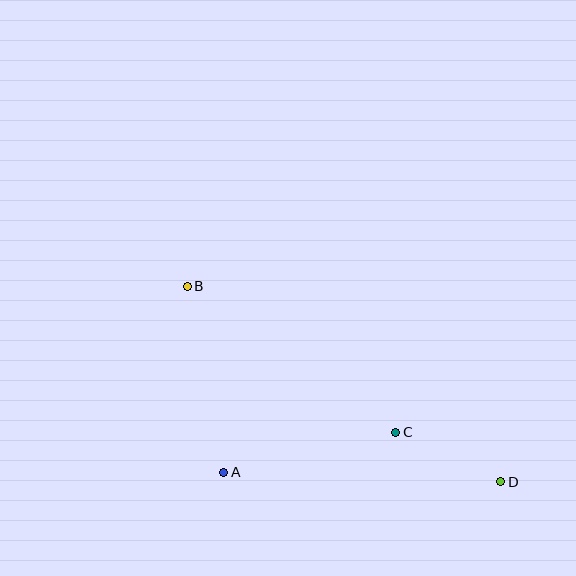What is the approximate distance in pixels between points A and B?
The distance between A and B is approximately 190 pixels.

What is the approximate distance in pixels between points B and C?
The distance between B and C is approximately 254 pixels.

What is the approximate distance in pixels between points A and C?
The distance between A and C is approximately 177 pixels.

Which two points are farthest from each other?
Points B and D are farthest from each other.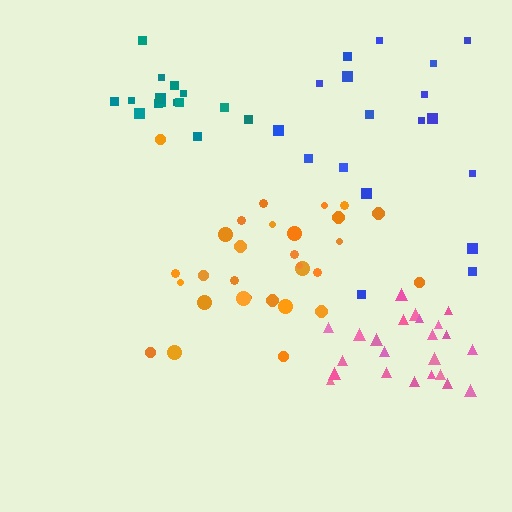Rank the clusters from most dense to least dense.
pink, teal, orange, blue.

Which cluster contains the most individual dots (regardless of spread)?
Orange (30).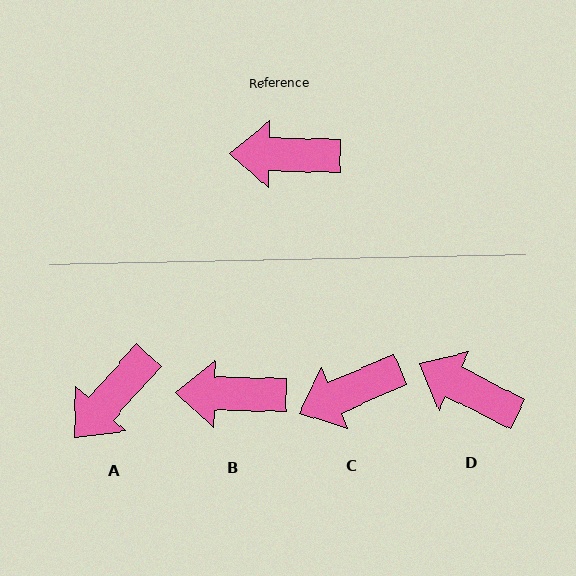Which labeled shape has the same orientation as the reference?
B.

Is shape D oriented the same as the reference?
No, it is off by about 26 degrees.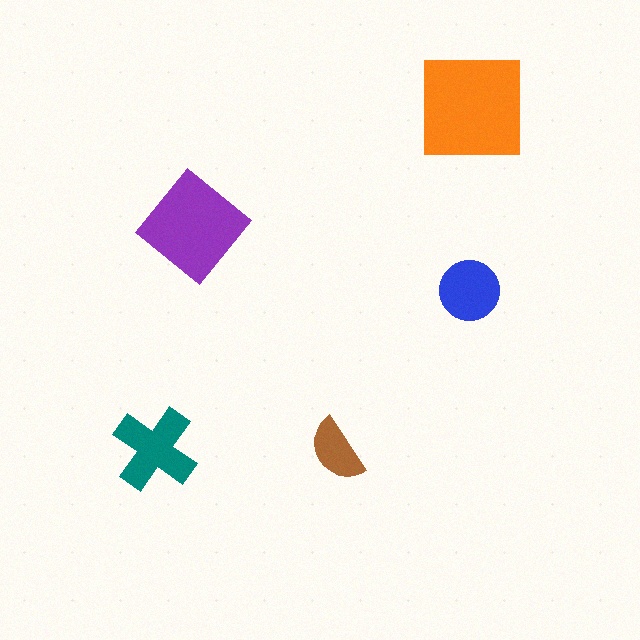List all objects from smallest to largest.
The brown semicircle, the blue circle, the teal cross, the purple diamond, the orange square.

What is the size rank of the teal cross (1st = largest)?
3rd.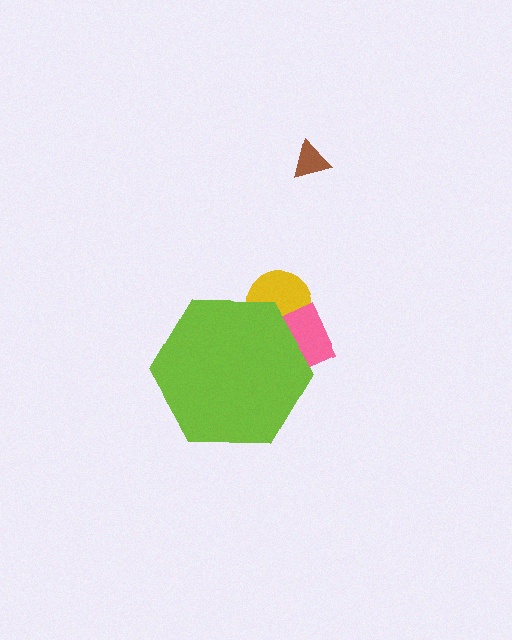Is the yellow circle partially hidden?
Yes, the yellow circle is partially hidden behind the lime hexagon.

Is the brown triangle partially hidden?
No, the brown triangle is fully visible.